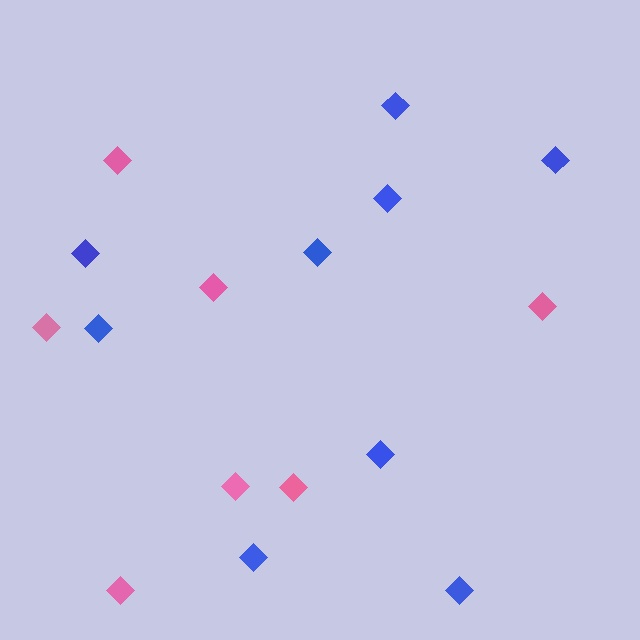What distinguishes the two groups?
There are 2 groups: one group of blue diamonds (9) and one group of pink diamonds (7).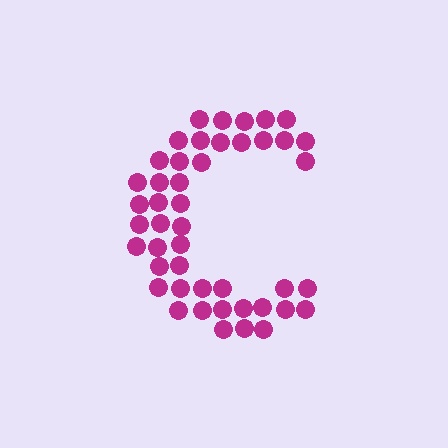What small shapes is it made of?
It is made of small circles.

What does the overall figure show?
The overall figure shows the letter C.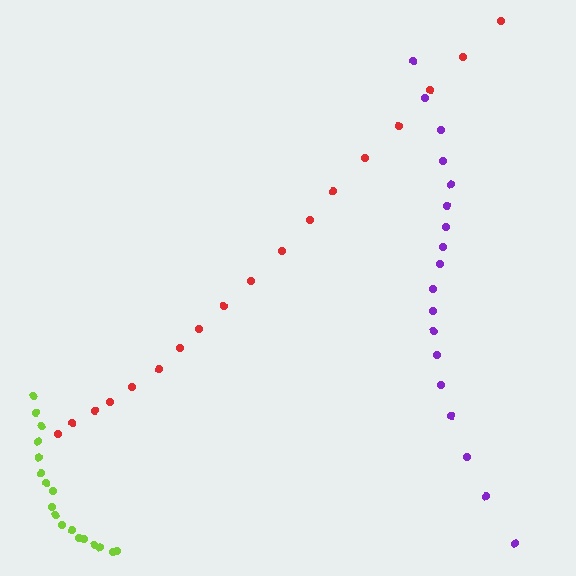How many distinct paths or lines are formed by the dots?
There are 3 distinct paths.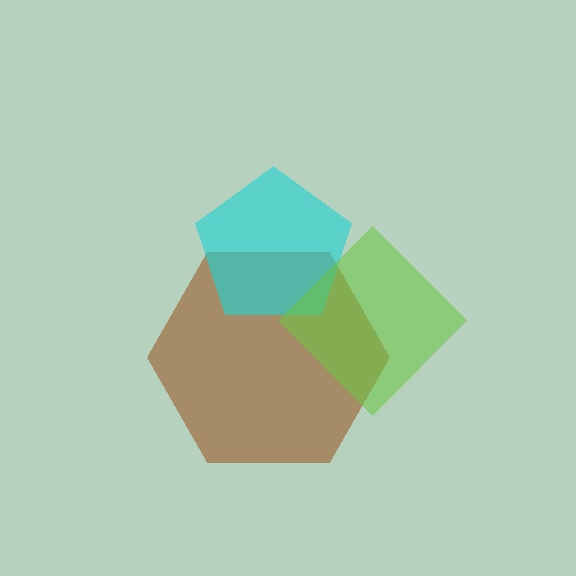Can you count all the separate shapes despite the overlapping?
Yes, there are 3 separate shapes.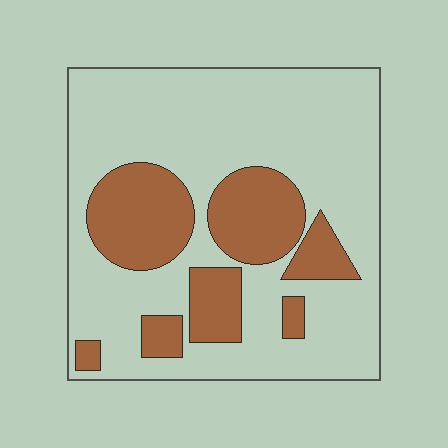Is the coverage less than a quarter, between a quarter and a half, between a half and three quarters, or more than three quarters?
Between a quarter and a half.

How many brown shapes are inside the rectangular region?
7.